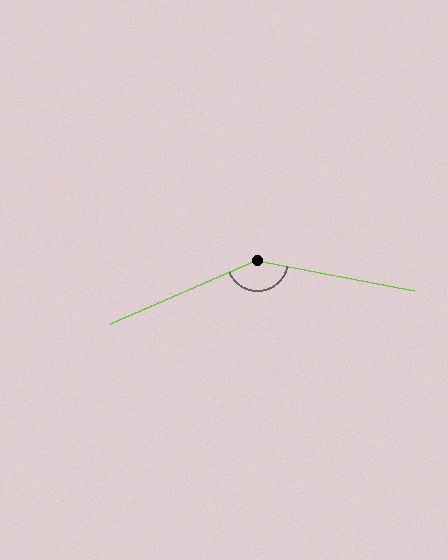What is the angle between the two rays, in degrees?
Approximately 146 degrees.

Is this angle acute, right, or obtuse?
It is obtuse.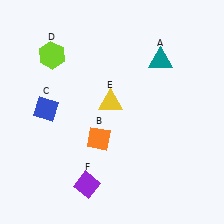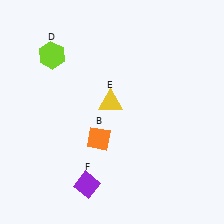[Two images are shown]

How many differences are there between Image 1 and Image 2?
There are 2 differences between the two images.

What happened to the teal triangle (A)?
The teal triangle (A) was removed in Image 2. It was in the top-right area of Image 1.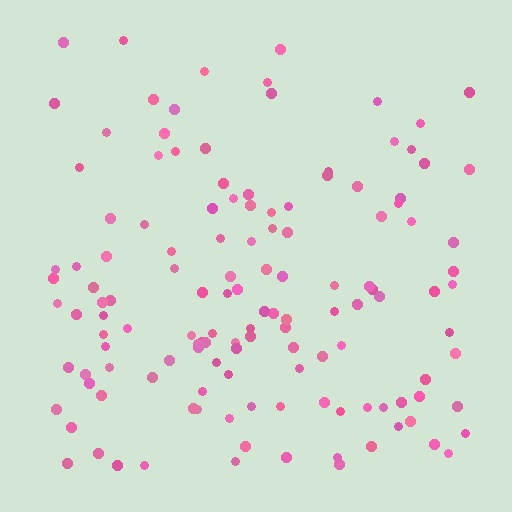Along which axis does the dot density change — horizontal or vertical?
Vertical.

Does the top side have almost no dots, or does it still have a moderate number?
Still a moderate number, just noticeably fewer than the bottom.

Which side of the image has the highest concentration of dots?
The bottom.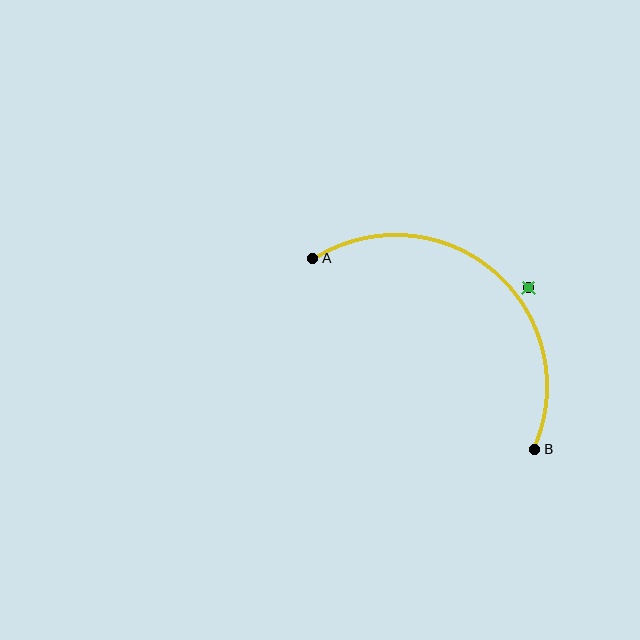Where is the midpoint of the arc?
The arc midpoint is the point on the curve farthest from the straight line joining A and B. It sits above and to the right of that line.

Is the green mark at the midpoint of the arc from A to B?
No — the green mark does not lie on the arc at all. It sits slightly outside the curve.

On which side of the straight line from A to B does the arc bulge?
The arc bulges above and to the right of the straight line connecting A and B.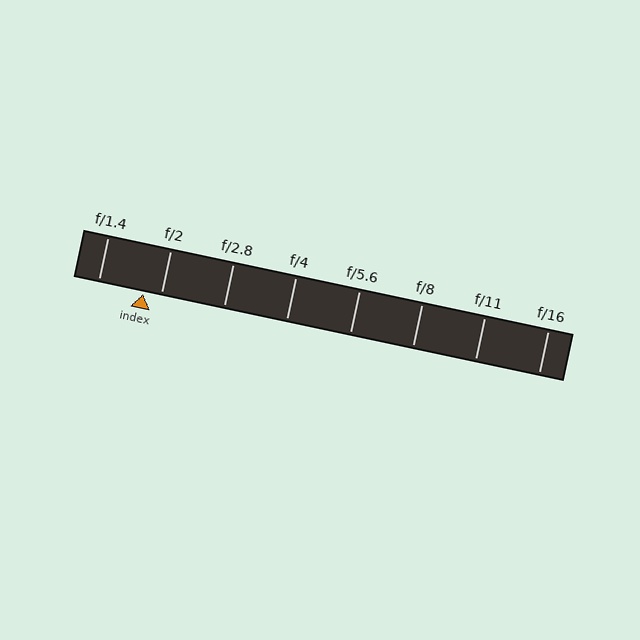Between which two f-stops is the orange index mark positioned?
The index mark is between f/1.4 and f/2.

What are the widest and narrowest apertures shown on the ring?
The widest aperture shown is f/1.4 and the narrowest is f/16.